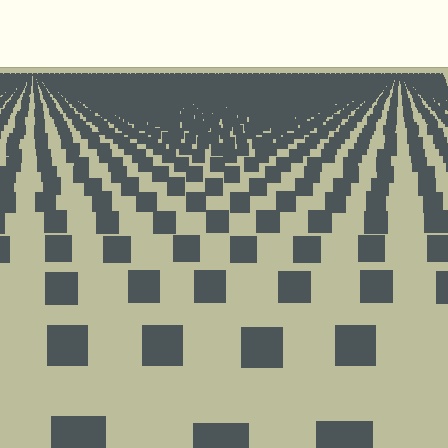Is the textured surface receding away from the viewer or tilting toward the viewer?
The surface is receding away from the viewer. Texture elements get smaller and denser toward the top.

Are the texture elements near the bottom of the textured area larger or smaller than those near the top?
Larger. Near the bottom, elements are closer to the viewer and appear at a bigger on-screen size.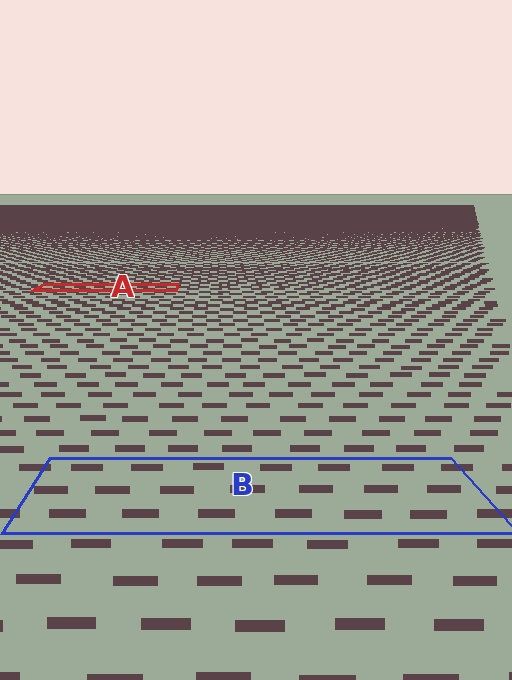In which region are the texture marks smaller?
The texture marks are smaller in region A, because it is farther away.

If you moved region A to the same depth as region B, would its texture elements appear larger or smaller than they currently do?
They would appear larger. At a closer depth, the same texture elements are projected at a bigger on-screen size.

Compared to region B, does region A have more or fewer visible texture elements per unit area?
Region A has more texture elements per unit area — they are packed more densely because it is farther away.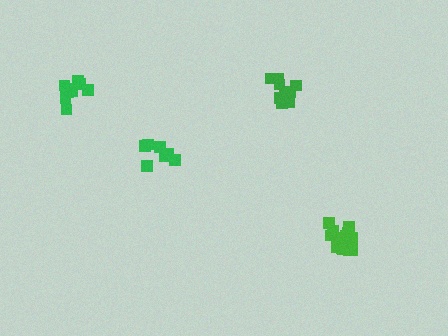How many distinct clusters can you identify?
There are 4 distinct clusters.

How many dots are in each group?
Group 1: 14 dots, Group 2: 10 dots, Group 3: 8 dots, Group 4: 10 dots (42 total).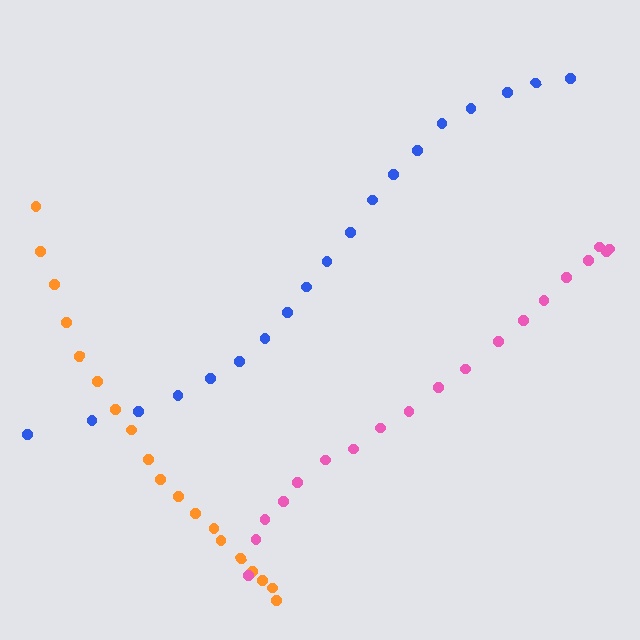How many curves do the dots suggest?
There are 3 distinct paths.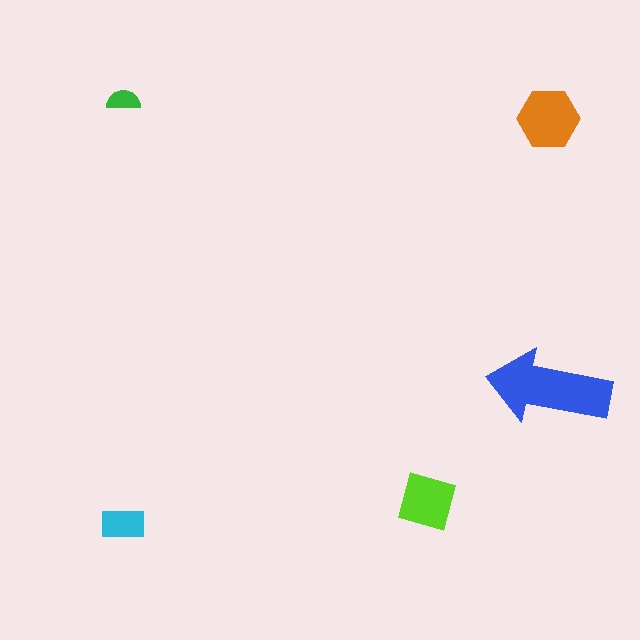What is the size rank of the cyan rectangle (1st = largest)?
4th.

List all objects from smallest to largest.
The green semicircle, the cyan rectangle, the lime diamond, the orange hexagon, the blue arrow.